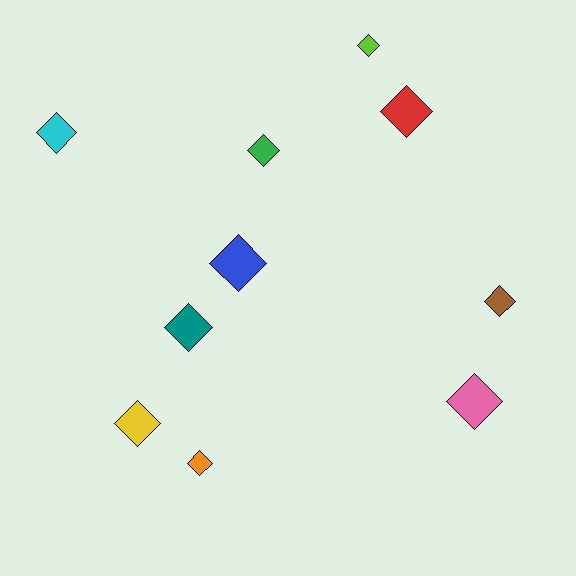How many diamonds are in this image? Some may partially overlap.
There are 10 diamonds.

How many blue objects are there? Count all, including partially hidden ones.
There is 1 blue object.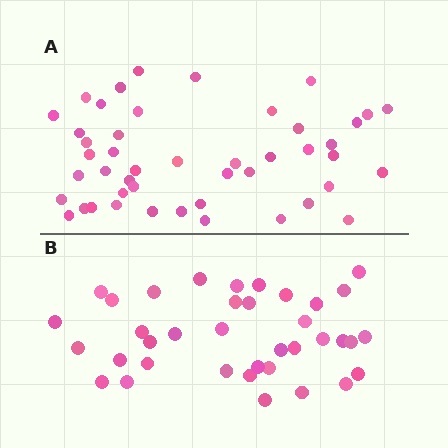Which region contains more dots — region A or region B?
Region A (the top region) has more dots.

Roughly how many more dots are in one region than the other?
Region A has roughly 8 or so more dots than region B.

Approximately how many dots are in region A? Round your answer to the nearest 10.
About 50 dots. (The exact count is 46, which rounds to 50.)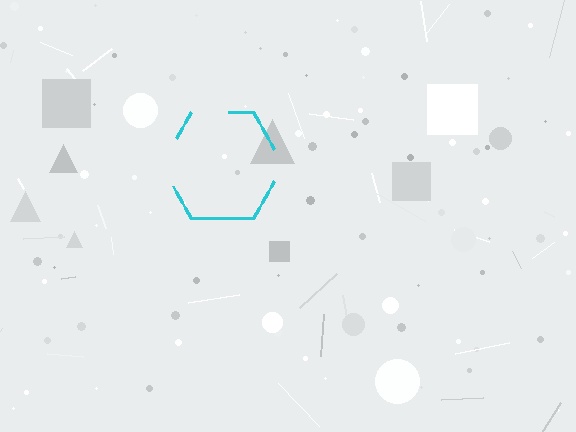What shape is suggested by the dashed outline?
The dashed outline suggests a hexagon.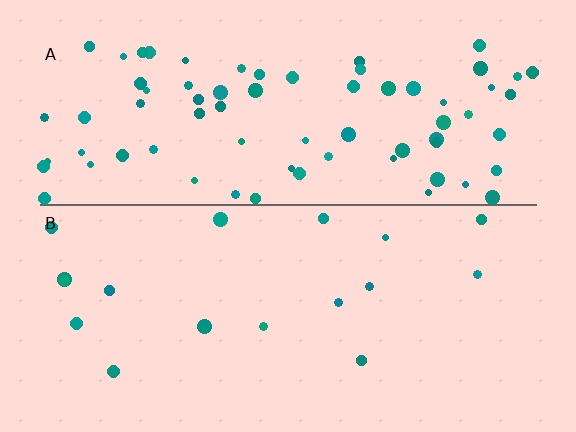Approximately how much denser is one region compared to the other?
Approximately 4.2× — region A over region B.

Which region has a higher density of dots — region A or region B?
A (the top).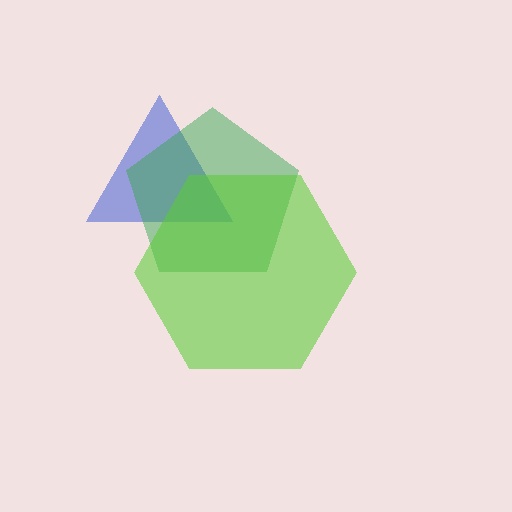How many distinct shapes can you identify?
There are 3 distinct shapes: a blue triangle, a green pentagon, a lime hexagon.